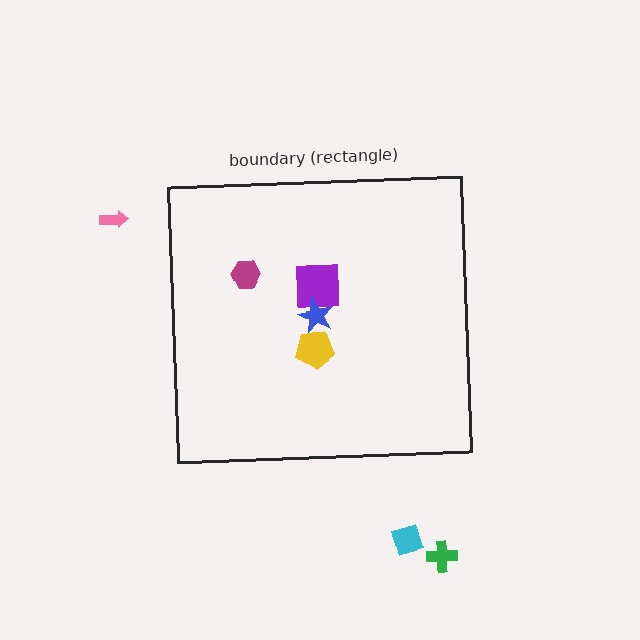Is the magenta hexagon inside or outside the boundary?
Inside.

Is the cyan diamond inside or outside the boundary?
Outside.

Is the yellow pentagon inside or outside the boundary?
Inside.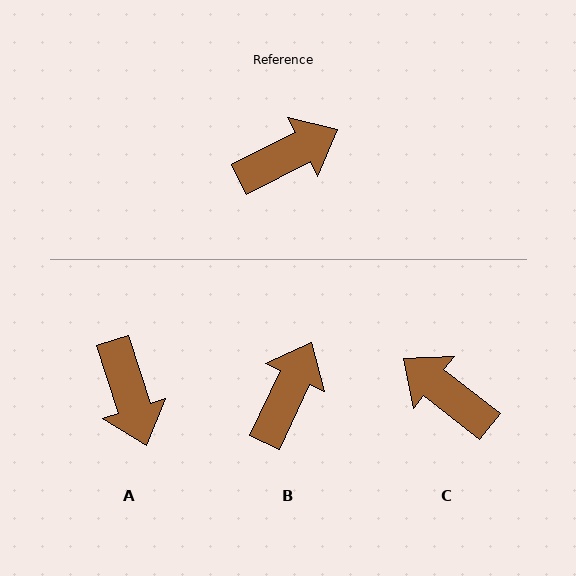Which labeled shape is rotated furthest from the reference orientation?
C, about 115 degrees away.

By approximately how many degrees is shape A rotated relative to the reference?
Approximately 99 degrees clockwise.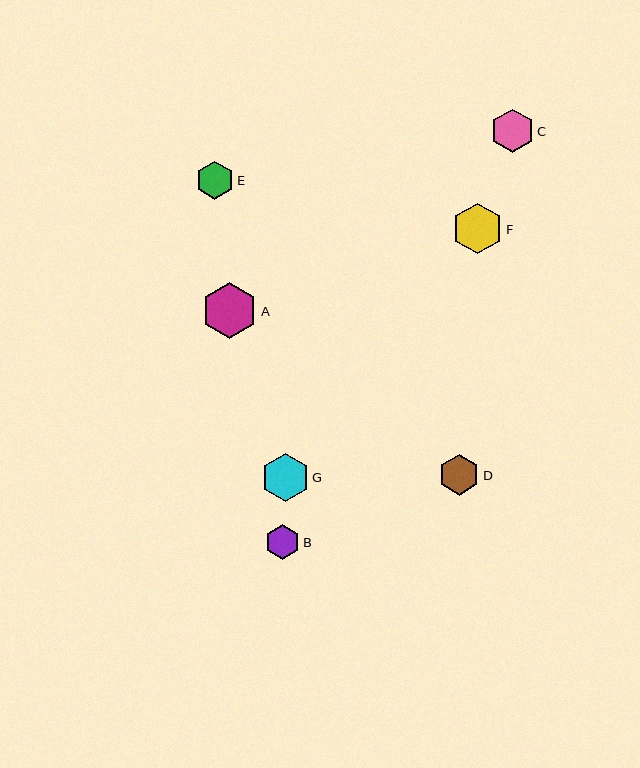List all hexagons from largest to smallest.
From largest to smallest: A, F, G, C, D, E, B.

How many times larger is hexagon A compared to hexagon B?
Hexagon A is approximately 1.6 times the size of hexagon B.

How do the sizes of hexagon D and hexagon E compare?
Hexagon D and hexagon E are approximately the same size.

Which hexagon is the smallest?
Hexagon B is the smallest with a size of approximately 35 pixels.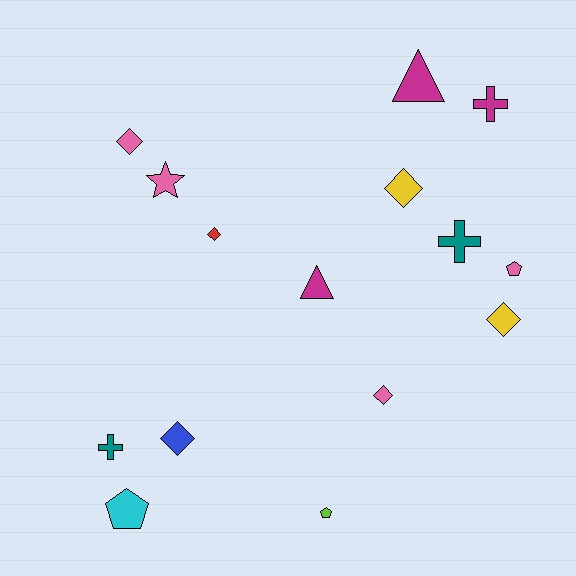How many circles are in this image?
There are no circles.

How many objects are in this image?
There are 15 objects.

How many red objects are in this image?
There is 1 red object.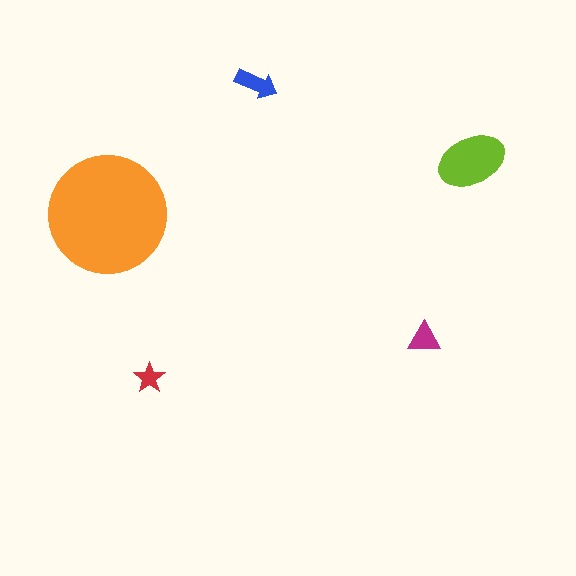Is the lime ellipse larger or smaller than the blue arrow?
Larger.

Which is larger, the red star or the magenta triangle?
The magenta triangle.